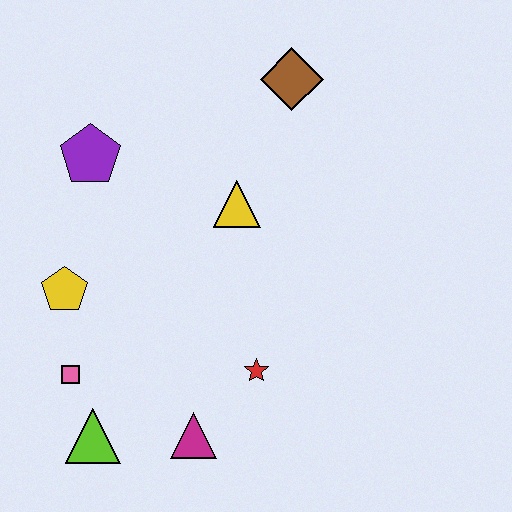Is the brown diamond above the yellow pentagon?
Yes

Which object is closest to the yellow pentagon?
The pink square is closest to the yellow pentagon.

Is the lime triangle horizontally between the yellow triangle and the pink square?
Yes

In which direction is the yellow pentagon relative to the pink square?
The yellow pentagon is above the pink square.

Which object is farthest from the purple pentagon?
The magenta triangle is farthest from the purple pentagon.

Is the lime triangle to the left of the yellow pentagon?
No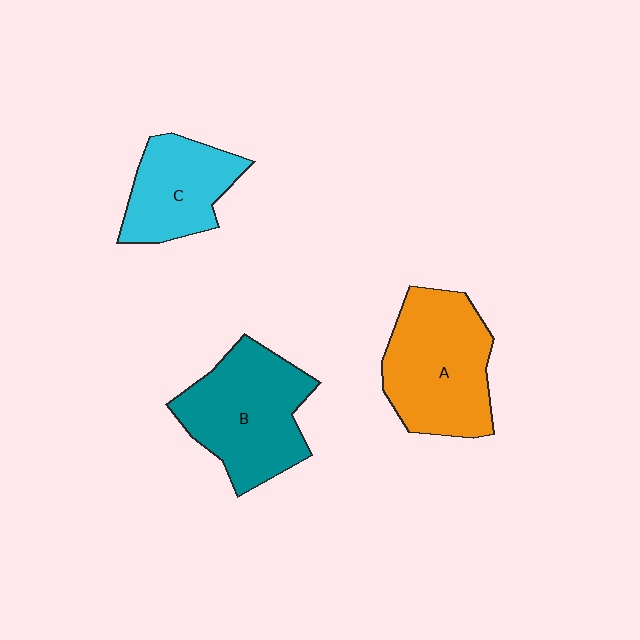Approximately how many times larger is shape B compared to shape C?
Approximately 1.4 times.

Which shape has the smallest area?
Shape C (cyan).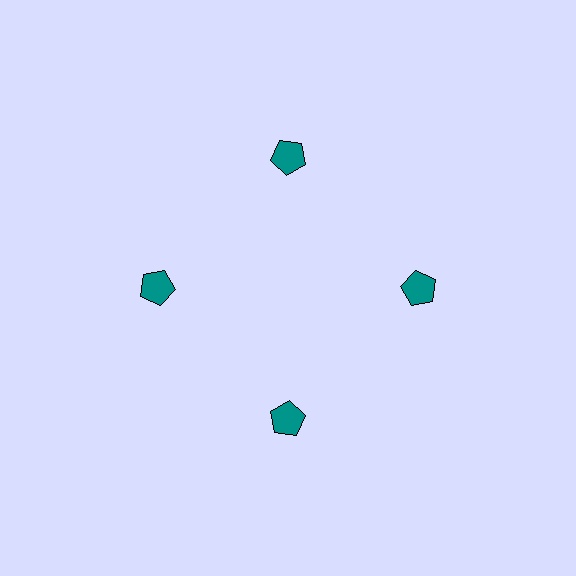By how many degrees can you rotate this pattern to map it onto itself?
The pattern maps onto itself every 90 degrees of rotation.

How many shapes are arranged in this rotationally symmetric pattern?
There are 4 shapes, arranged in 4 groups of 1.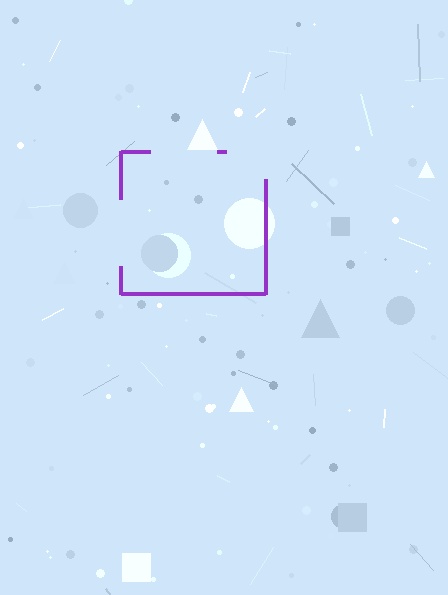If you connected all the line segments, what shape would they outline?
They would outline a square.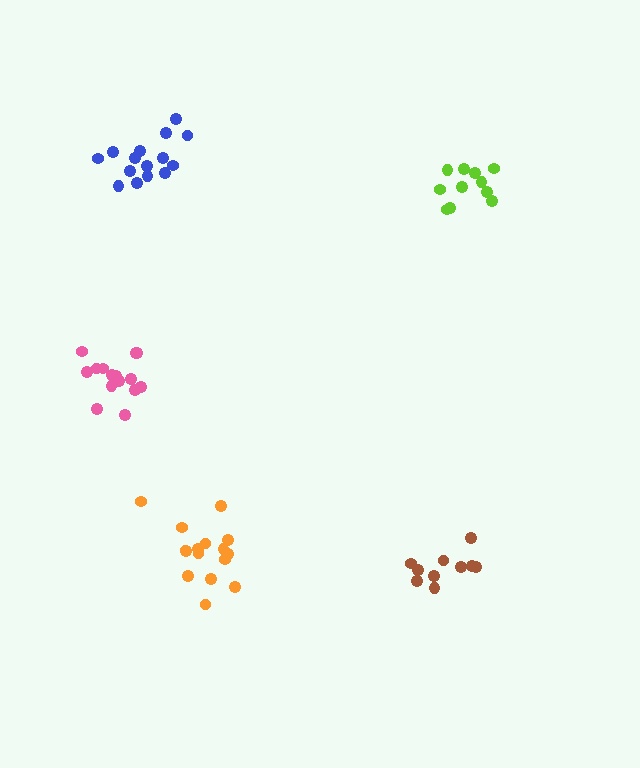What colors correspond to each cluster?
The clusters are colored: orange, pink, lime, blue, brown.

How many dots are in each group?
Group 1: 16 dots, Group 2: 15 dots, Group 3: 11 dots, Group 4: 15 dots, Group 5: 10 dots (67 total).